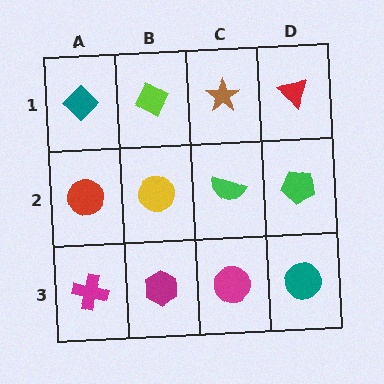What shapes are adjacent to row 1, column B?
A yellow circle (row 2, column B), a teal diamond (row 1, column A), a brown star (row 1, column C).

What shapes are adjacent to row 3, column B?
A yellow circle (row 2, column B), a magenta cross (row 3, column A), a magenta circle (row 3, column C).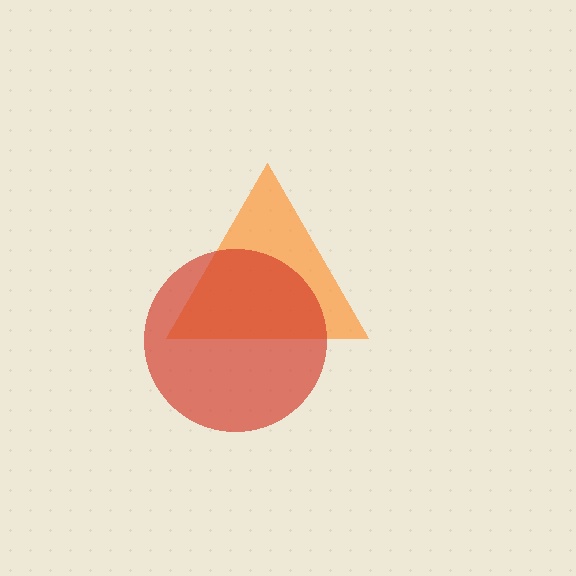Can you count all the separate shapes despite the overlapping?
Yes, there are 2 separate shapes.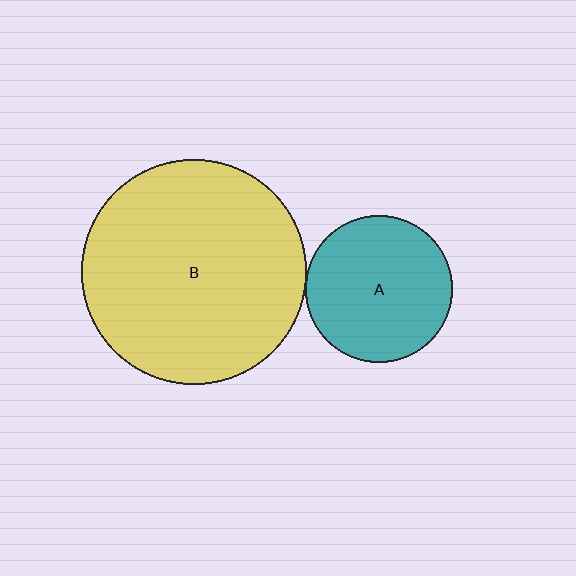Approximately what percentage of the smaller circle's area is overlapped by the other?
Approximately 5%.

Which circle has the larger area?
Circle B (yellow).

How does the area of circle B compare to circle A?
Approximately 2.4 times.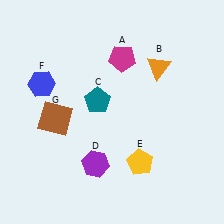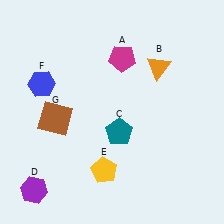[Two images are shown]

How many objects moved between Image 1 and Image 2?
3 objects moved between the two images.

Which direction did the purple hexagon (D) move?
The purple hexagon (D) moved left.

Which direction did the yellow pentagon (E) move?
The yellow pentagon (E) moved left.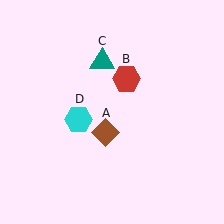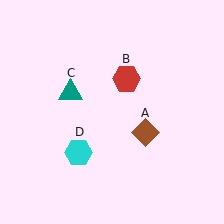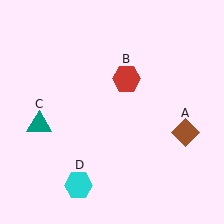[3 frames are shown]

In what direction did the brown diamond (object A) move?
The brown diamond (object A) moved right.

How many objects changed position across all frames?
3 objects changed position: brown diamond (object A), teal triangle (object C), cyan hexagon (object D).